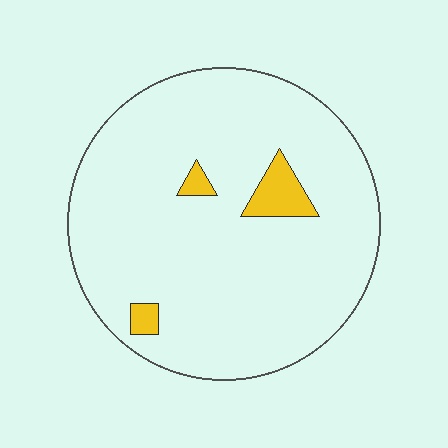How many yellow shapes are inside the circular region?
3.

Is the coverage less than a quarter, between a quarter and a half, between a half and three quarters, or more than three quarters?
Less than a quarter.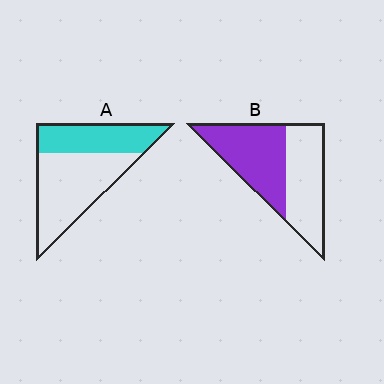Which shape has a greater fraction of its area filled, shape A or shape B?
Shape B.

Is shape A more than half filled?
No.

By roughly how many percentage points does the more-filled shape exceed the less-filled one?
By roughly 15 percentage points (B over A).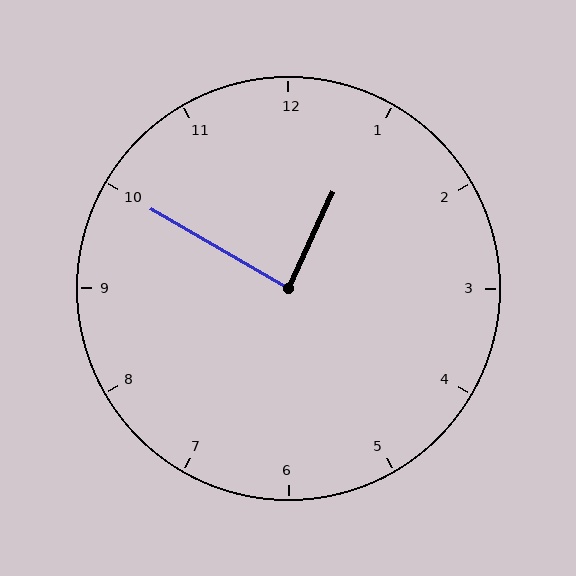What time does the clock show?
12:50.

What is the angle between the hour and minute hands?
Approximately 85 degrees.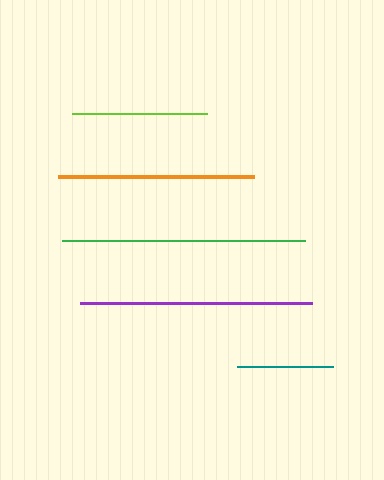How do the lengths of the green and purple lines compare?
The green and purple lines are approximately the same length.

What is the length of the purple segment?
The purple segment is approximately 232 pixels long.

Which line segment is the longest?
The green line is the longest at approximately 243 pixels.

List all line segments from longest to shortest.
From longest to shortest: green, purple, orange, lime, teal.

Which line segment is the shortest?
The teal line is the shortest at approximately 96 pixels.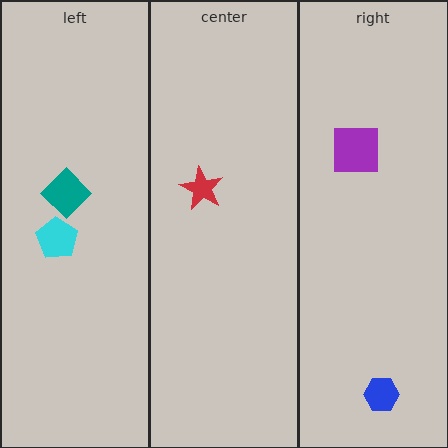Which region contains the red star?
The center region.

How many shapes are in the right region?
2.